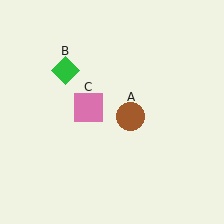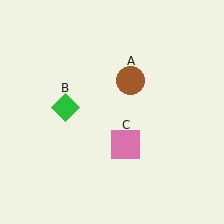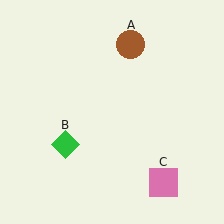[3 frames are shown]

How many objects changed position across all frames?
3 objects changed position: brown circle (object A), green diamond (object B), pink square (object C).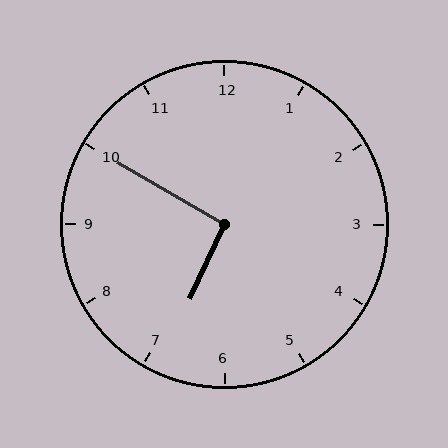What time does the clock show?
6:50.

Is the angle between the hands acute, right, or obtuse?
It is right.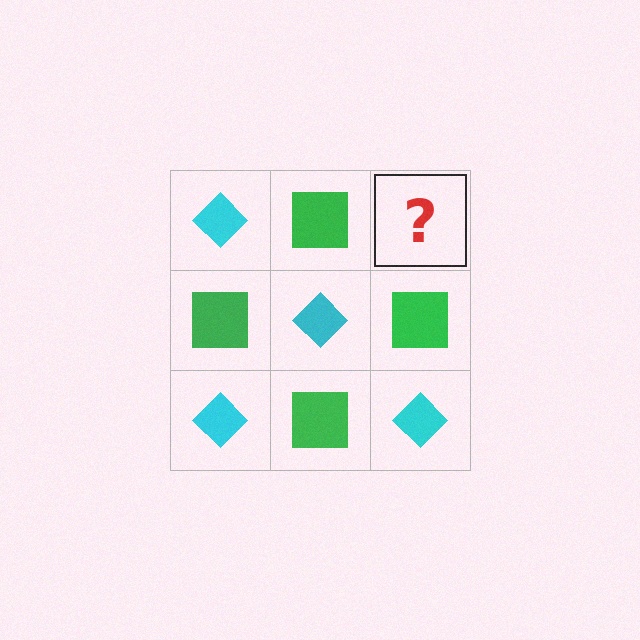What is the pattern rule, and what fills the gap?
The rule is that it alternates cyan diamond and green square in a checkerboard pattern. The gap should be filled with a cyan diamond.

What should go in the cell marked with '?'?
The missing cell should contain a cyan diamond.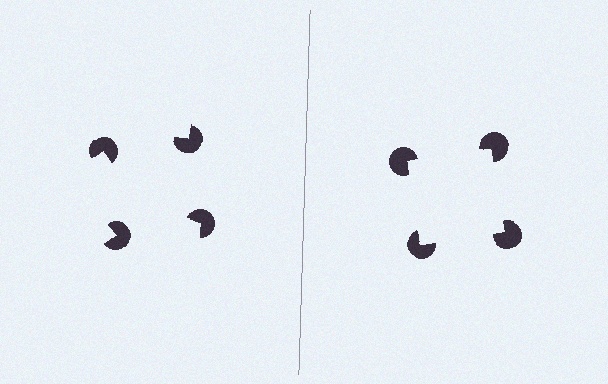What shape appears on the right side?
An illusory square.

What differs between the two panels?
The pac-man discs are positioned identically on both sides; only the wedge orientations differ. On the right they align to a square; on the left they are misaligned.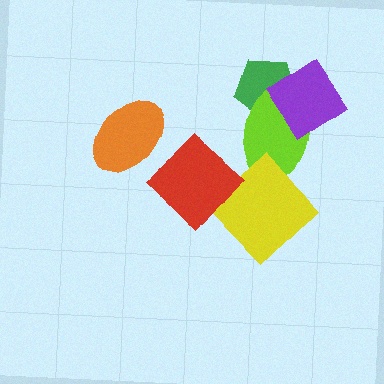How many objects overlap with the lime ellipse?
3 objects overlap with the lime ellipse.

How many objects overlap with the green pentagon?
2 objects overlap with the green pentagon.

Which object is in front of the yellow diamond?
The red diamond is in front of the yellow diamond.